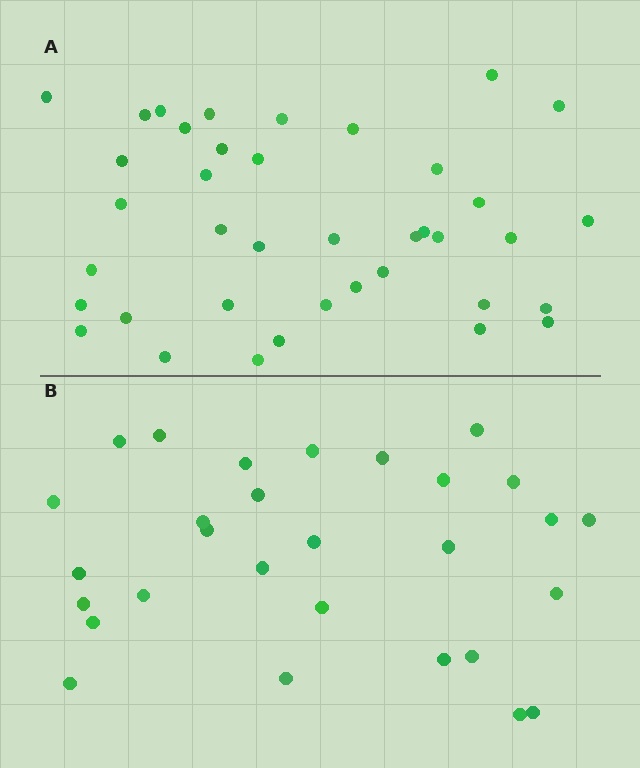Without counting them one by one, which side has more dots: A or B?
Region A (the top region) has more dots.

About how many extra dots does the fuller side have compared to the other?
Region A has roughly 10 or so more dots than region B.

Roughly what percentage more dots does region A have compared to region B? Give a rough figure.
About 35% more.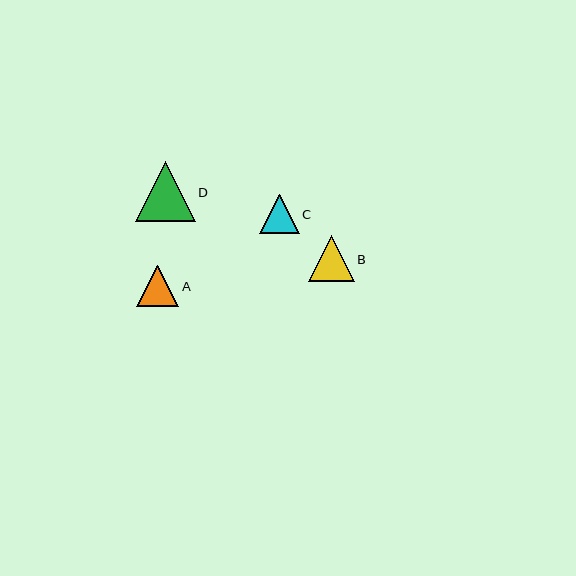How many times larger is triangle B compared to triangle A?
Triangle B is approximately 1.1 times the size of triangle A.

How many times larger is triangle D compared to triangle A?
Triangle D is approximately 1.4 times the size of triangle A.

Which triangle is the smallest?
Triangle C is the smallest with a size of approximately 40 pixels.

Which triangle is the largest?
Triangle D is the largest with a size of approximately 60 pixels.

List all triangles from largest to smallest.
From largest to smallest: D, B, A, C.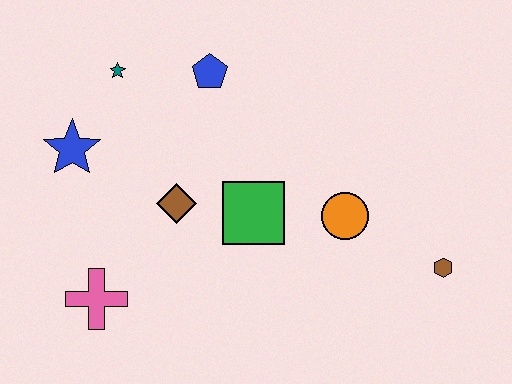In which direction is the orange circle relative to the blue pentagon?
The orange circle is below the blue pentagon.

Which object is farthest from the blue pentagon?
The brown hexagon is farthest from the blue pentagon.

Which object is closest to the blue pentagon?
The teal star is closest to the blue pentagon.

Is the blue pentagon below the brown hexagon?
No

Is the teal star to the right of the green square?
No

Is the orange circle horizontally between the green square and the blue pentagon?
No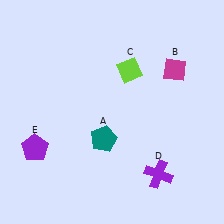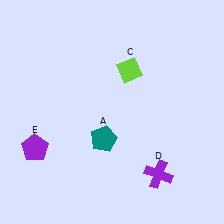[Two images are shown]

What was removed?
The magenta diamond (B) was removed in Image 2.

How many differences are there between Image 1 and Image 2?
There is 1 difference between the two images.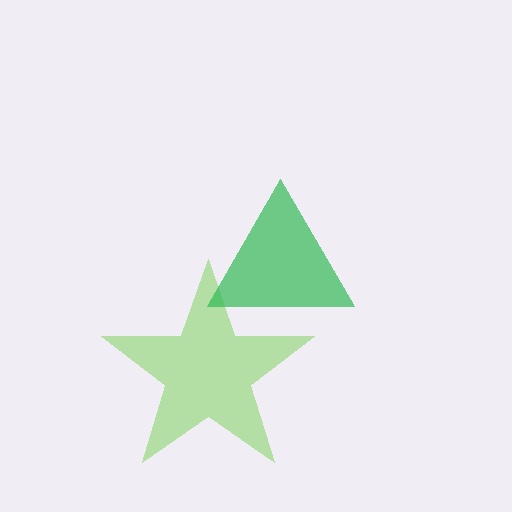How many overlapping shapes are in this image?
There are 2 overlapping shapes in the image.